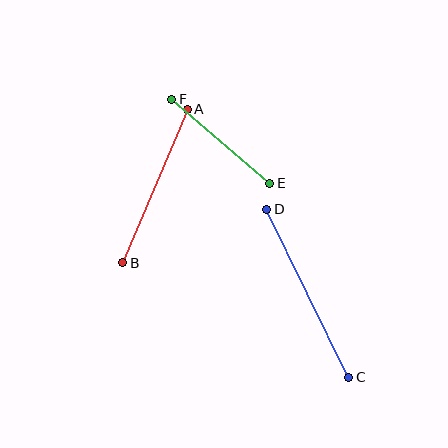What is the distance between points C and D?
The distance is approximately 187 pixels.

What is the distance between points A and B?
The distance is approximately 167 pixels.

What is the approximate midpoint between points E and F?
The midpoint is at approximately (221, 141) pixels.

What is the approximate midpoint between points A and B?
The midpoint is at approximately (155, 186) pixels.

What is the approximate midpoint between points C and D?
The midpoint is at approximately (308, 293) pixels.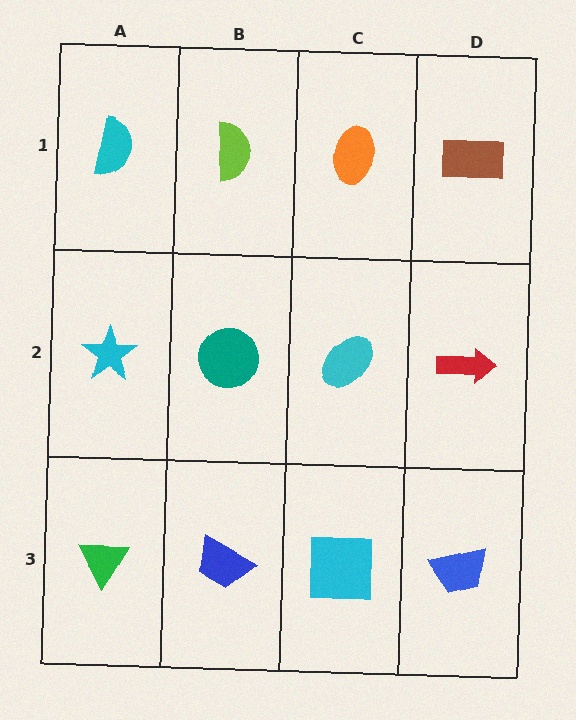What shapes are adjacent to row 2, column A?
A cyan semicircle (row 1, column A), a green triangle (row 3, column A), a teal circle (row 2, column B).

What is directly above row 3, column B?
A teal circle.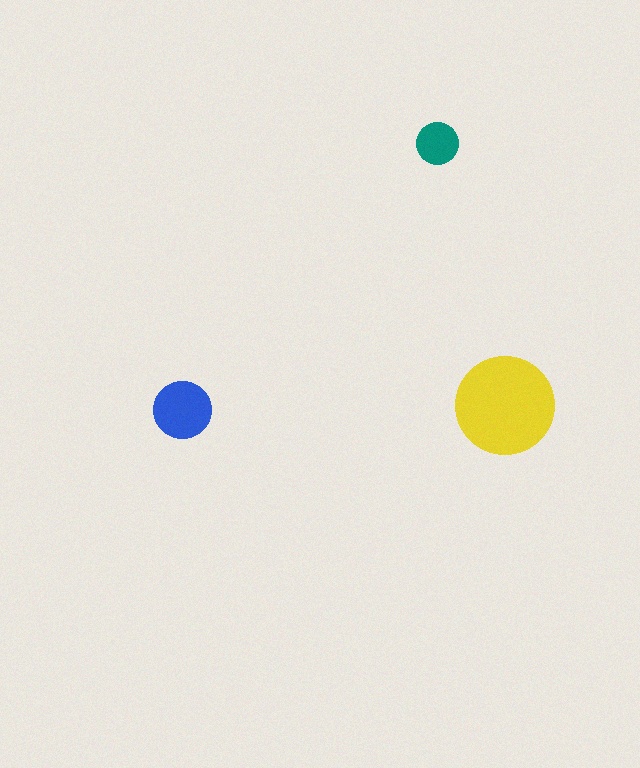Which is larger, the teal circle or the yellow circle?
The yellow one.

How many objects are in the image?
There are 3 objects in the image.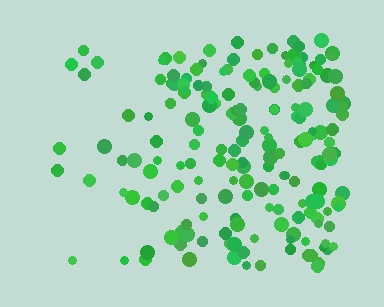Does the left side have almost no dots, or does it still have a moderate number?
Still a moderate number, just noticeably fewer than the right.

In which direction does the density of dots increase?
From left to right, with the right side densest.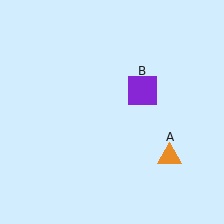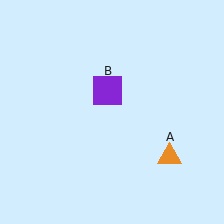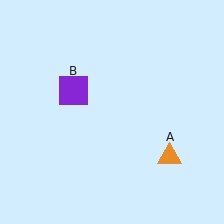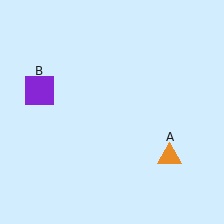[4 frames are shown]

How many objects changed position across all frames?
1 object changed position: purple square (object B).